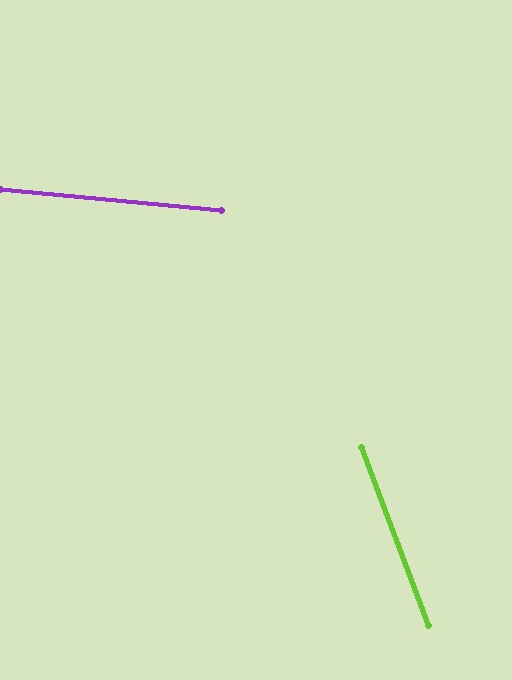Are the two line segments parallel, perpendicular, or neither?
Neither parallel nor perpendicular — they differ by about 64°.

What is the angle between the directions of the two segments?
Approximately 64 degrees.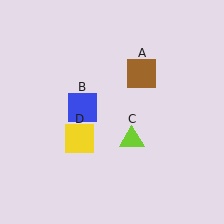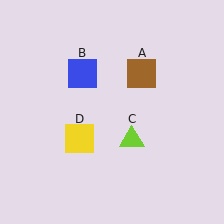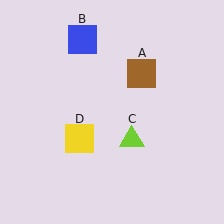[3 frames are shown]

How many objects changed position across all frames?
1 object changed position: blue square (object B).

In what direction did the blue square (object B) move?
The blue square (object B) moved up.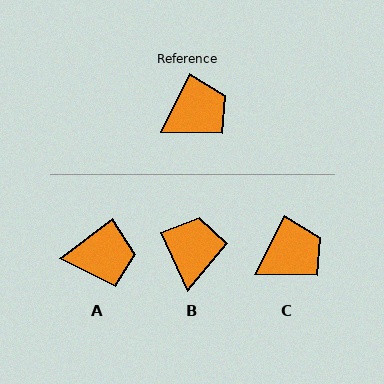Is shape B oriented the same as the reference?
No, it is off by about 51 degrees.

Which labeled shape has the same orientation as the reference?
C.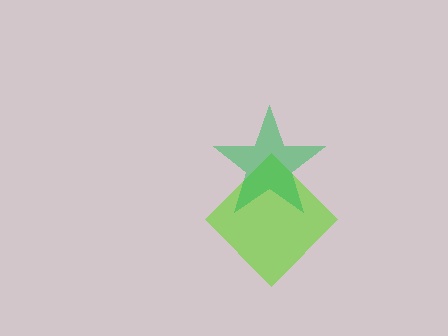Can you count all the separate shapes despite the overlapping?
Yes, there are 2 separate shapes.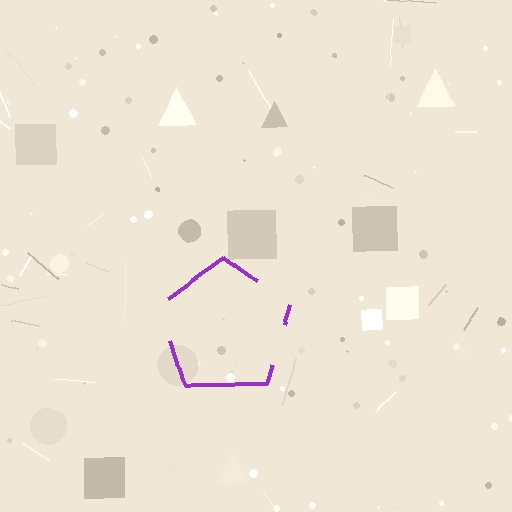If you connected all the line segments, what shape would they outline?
They would outline a pentagon.